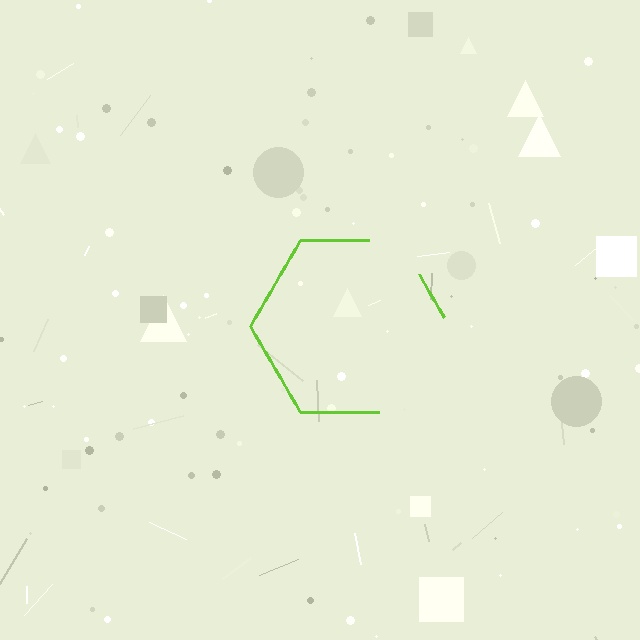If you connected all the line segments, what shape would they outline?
They would outline a hexagon.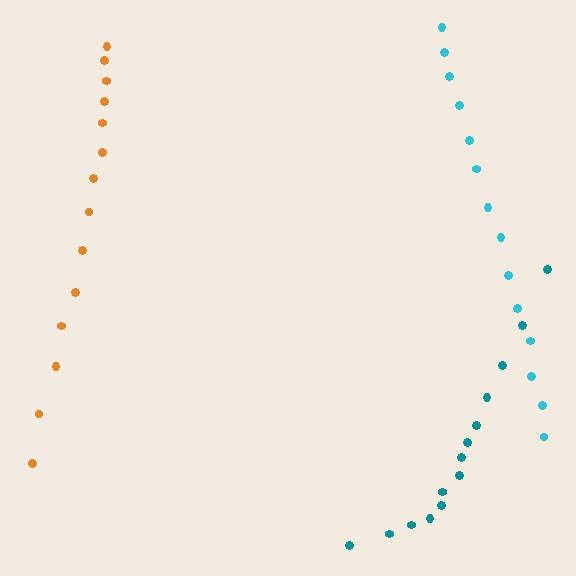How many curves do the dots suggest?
There are 3 distinct paths.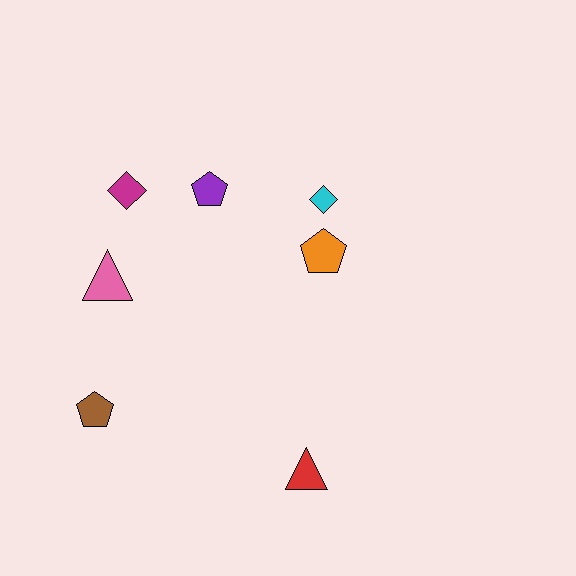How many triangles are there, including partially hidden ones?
There are 2 triangles.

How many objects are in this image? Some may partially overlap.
There are 7 objects.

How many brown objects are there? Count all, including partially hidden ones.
There is 1 brown object.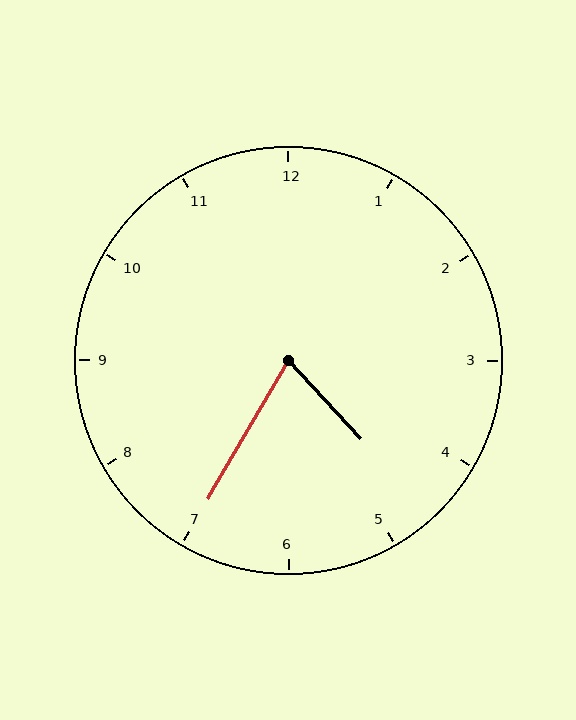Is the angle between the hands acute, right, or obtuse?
It is acute.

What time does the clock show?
4:35.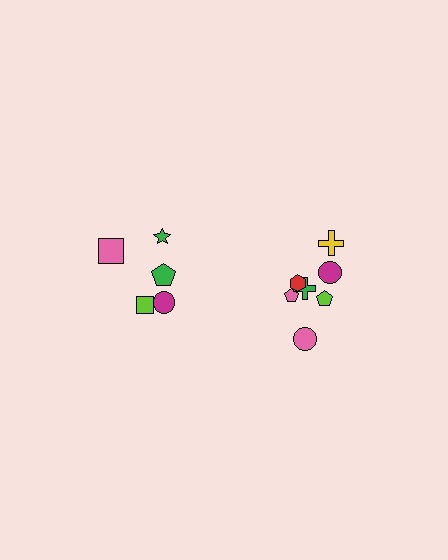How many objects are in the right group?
There are 7 objects.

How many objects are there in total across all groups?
There are 12 objects.